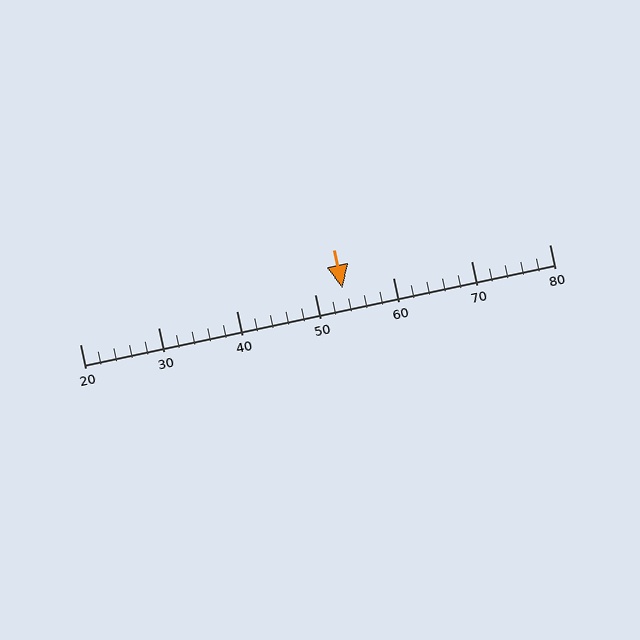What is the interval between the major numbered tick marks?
The major tick marks are spaced 10 units apart.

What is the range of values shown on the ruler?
The ruler shows values from 20 to 80.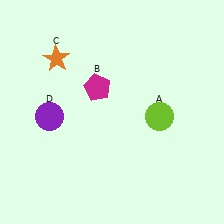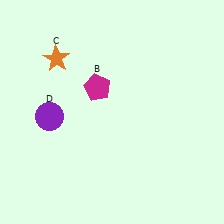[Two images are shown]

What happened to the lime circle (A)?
The lime circle (A) was removed in Image 2. It was in the bottom-right area of Image 1.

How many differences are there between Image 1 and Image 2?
There is 1 difference between the two images.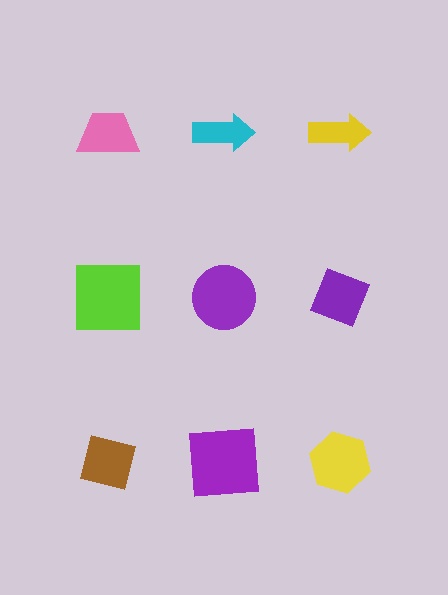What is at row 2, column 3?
A purple diamond.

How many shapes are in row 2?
3 shapes.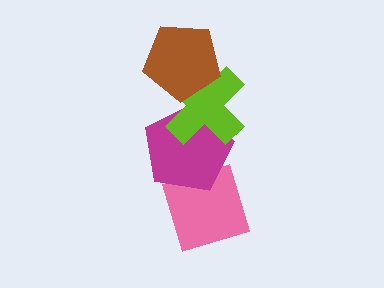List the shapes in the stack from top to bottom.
From top to bottom: the brown pentagon, the lime cross, the magenta pentagon, the pink diamond.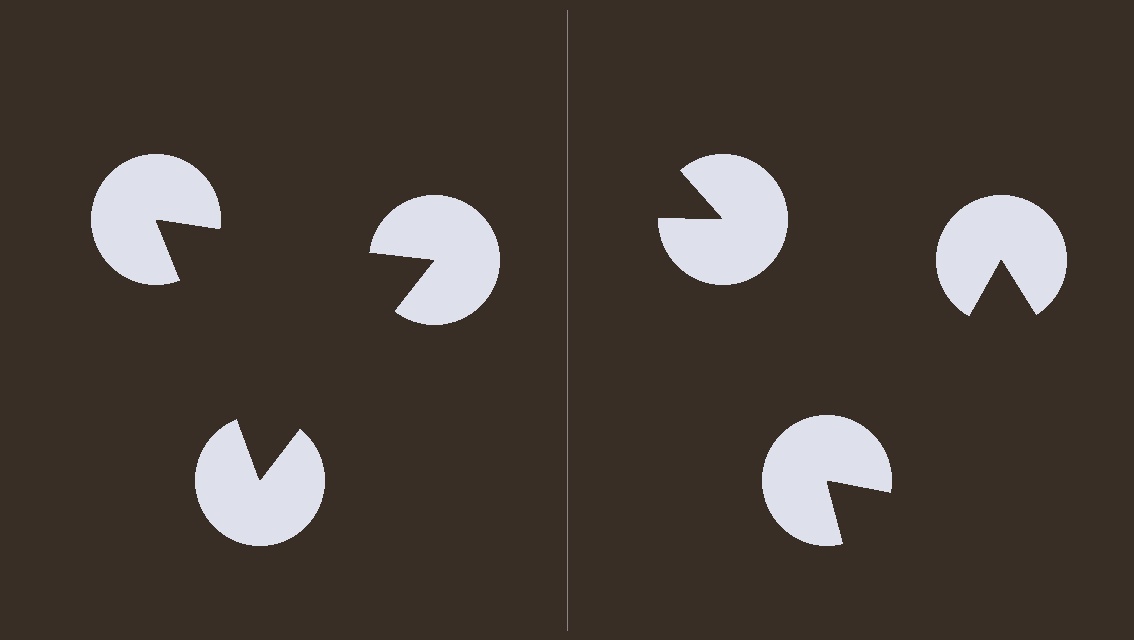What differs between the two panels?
The pac-man discs are positioned identically on both sides; only the wedge orientations differ. On the left they align to a triangle; on the right they are misaligned.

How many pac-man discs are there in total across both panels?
6 — 3 on each side.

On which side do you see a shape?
An illusory triangle appears on the left side. On the right side the wedge cuts are rotated, so no coherent shape forms.